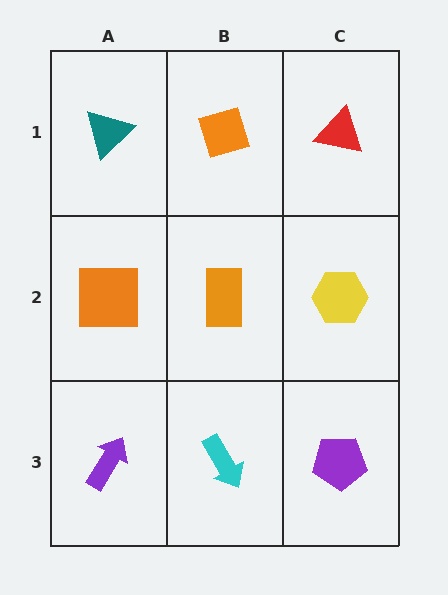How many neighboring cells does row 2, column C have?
3.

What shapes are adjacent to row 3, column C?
A yellow hexagon (row 2, column C), a cyan arrow (row 3, column B).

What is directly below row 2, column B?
A cyan arrow.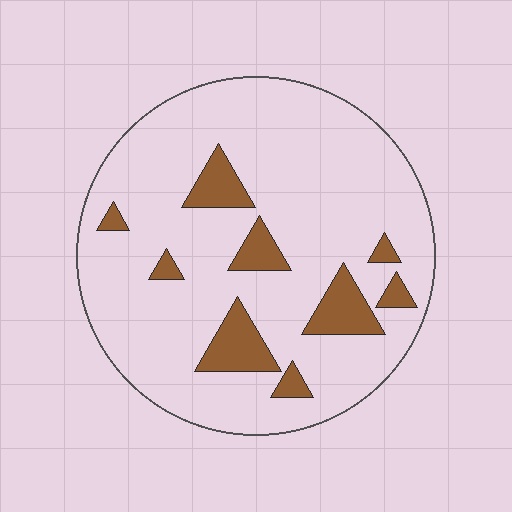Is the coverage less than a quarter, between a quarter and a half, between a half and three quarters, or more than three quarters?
Less than a quarter.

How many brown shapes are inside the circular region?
9.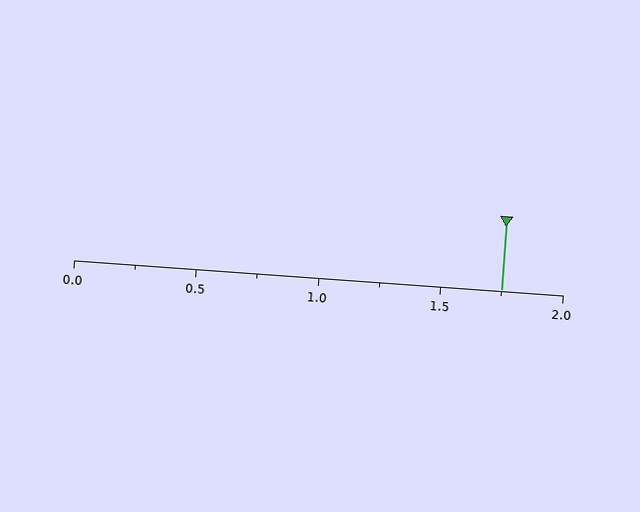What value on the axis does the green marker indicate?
The marker indicates approximately 1.75.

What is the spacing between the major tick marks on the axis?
The major ticks are spaced 0.5 apart.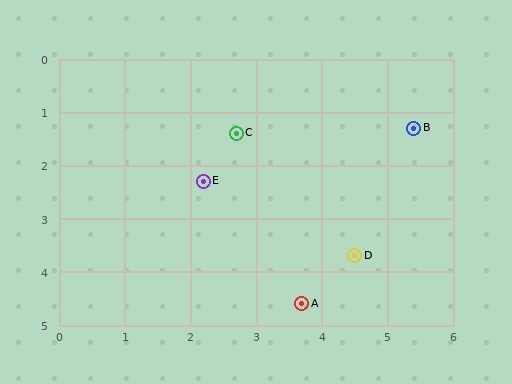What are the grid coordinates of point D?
Point D is at approximately (4.5, 3.7).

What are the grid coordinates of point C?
Point C is at approximately (2.7, 1.4).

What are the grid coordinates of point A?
Point A is at approximately (3.7, 4.6).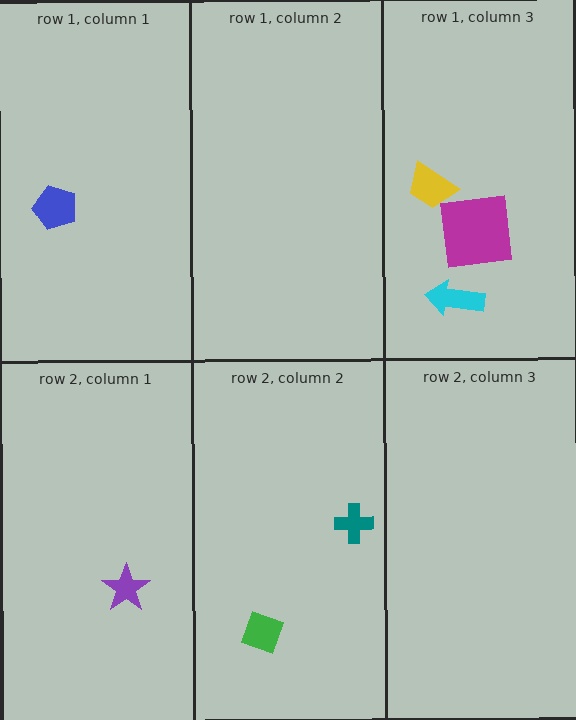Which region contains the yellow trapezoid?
The row 1, column 3 region.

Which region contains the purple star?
The row 2, column 1 region.